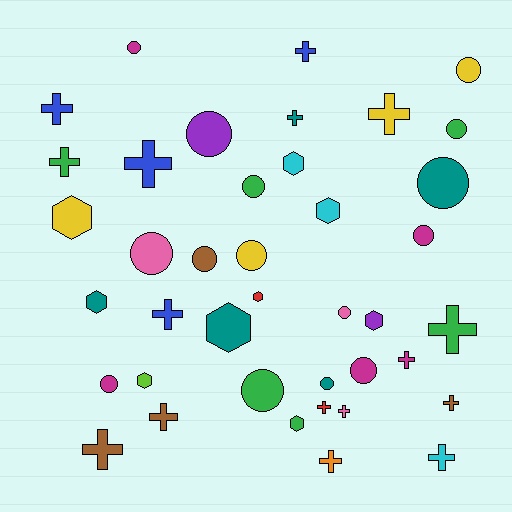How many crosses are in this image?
There are 16 crosses.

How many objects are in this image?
There are 40 objects.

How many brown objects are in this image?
There are 4 brown objects.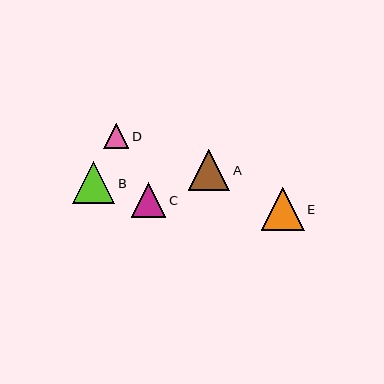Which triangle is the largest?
Triangle E is the largest with a size of approximately 43 pixels.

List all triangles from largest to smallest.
From largest to smallest: E, B, A, C, D.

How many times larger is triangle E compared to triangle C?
Triangle E is approximately 1.2 times the size of triangle C.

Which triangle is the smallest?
Triangle D is the smallest with a size of approximately 25 pixels.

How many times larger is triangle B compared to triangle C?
Triangle B is approximately 1.2 times the size of triangle C.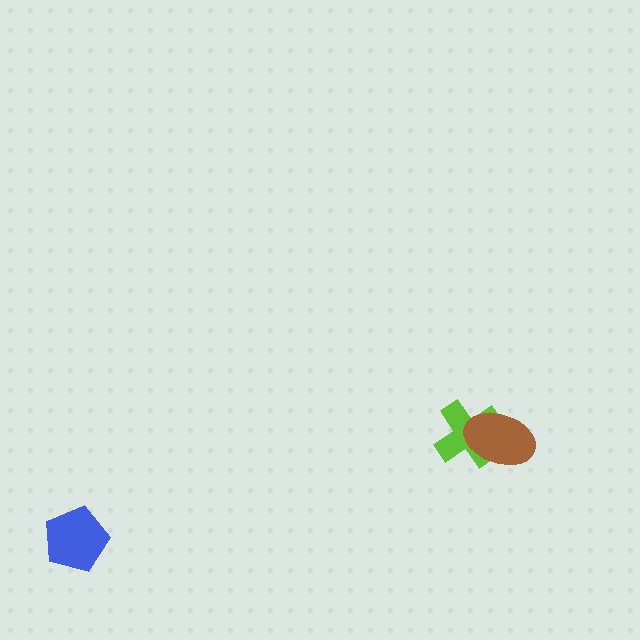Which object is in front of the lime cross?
The brown ellipse is in front of the lime cross.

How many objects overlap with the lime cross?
1 object overlaps with the lime cross.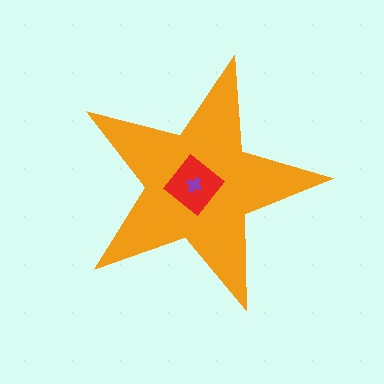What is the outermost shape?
The orange star.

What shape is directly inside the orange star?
The red diamond.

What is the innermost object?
The purple cross.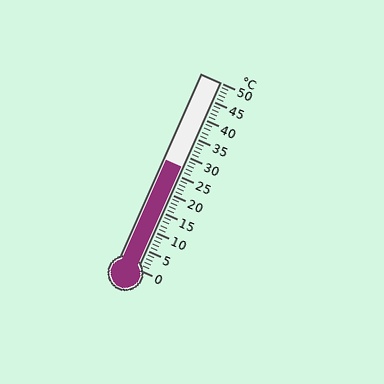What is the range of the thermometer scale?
The thermometer scale ranges from 0°C to 50°C.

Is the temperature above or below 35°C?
The temperature is below 35°C.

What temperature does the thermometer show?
The thermometer shows approximately 27°C.